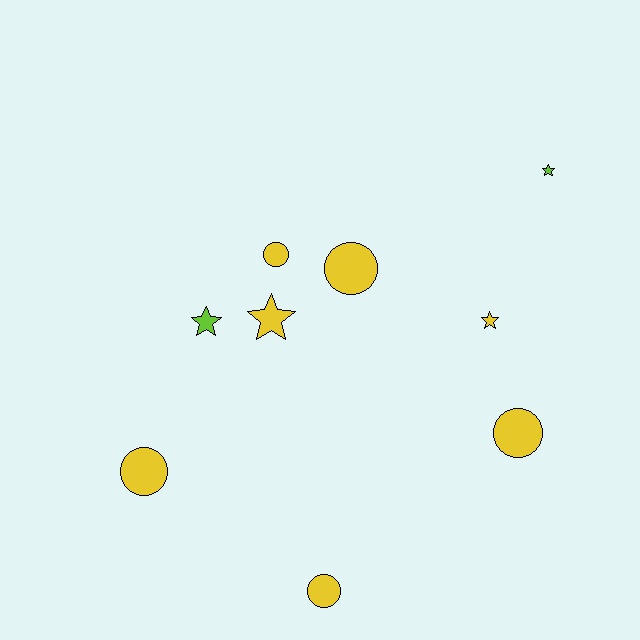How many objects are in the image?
There are 9 objects.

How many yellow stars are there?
There are 2 yellow stars.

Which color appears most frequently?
Yellow, with 7 objects.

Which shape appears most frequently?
Circle, with 5 objects.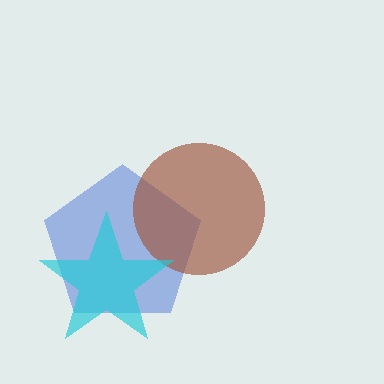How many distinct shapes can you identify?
There are 3 distinct shapes: a blue pentagon, a brown circle, a cyan star.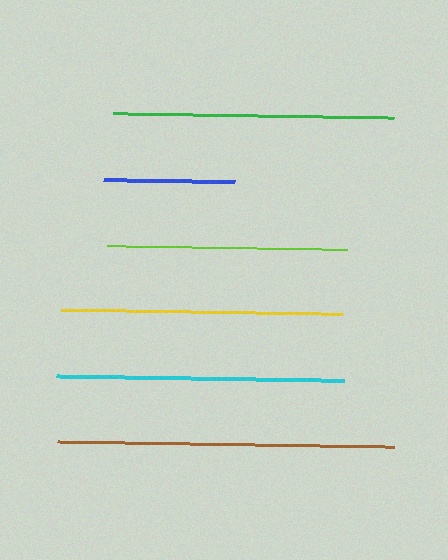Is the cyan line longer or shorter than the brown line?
The brown line is longer than the cyan line.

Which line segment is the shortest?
The blue line is the shortest at approximately 131 pixels.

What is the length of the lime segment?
The lime segment is approximately 242 pixels long.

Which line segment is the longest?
The brown line is the longest at approximately 337 pixels.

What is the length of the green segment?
The green segment is approximately 282 pixels long.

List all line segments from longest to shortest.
From longest to shortest: brown, cyan, green, yellow, lime, blue.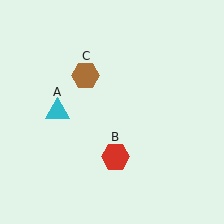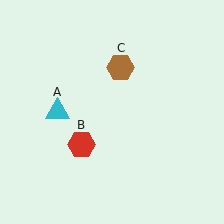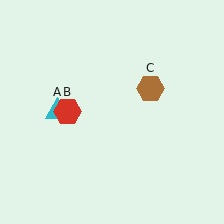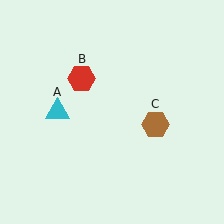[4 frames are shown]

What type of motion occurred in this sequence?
The red hexagon (object B), brown hexagon (object C) rotated clockwise around the center of the scene.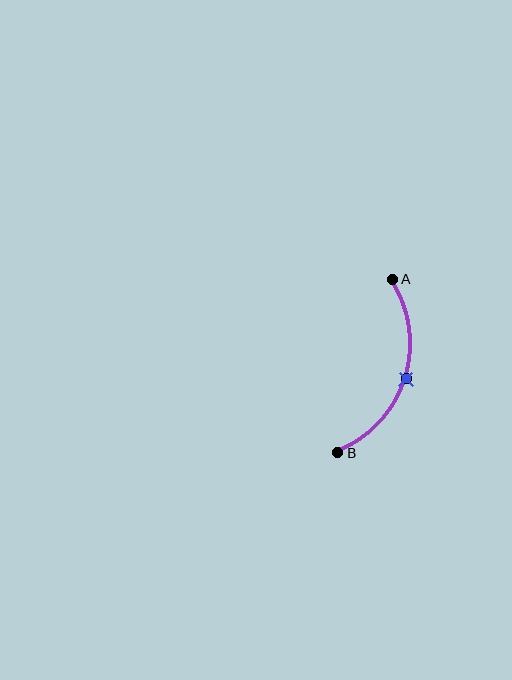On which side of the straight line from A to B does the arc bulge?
The arc bulges to the right of the straight line connecting A and B.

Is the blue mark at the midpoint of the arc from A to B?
Yes. The blue mark lies on the arc at equal arc-length from both A and B — it is the arc midpoint.